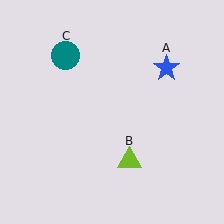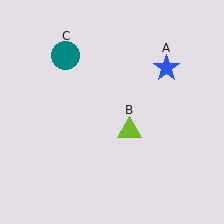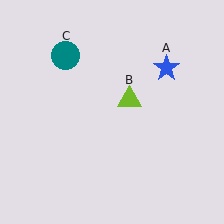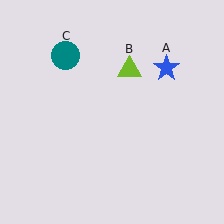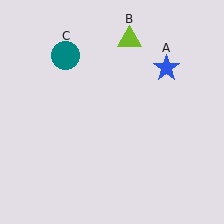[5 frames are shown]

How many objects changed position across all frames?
1 object changed position: lime triangle (object B).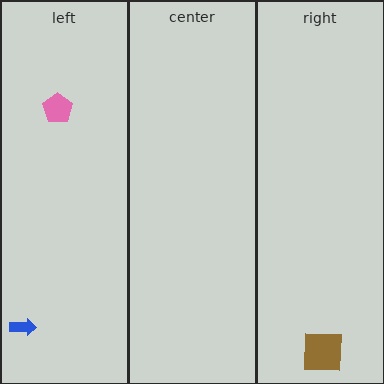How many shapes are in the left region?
2.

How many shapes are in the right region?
1.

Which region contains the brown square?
The right region.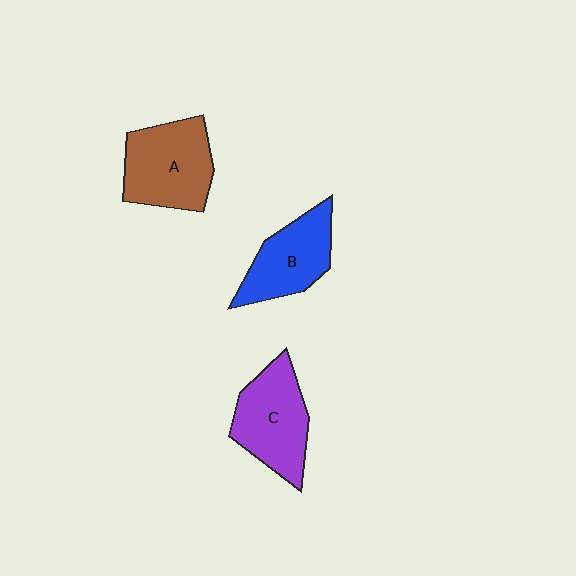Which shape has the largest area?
Shape A (brown).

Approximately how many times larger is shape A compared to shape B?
Approximately 1.2 times.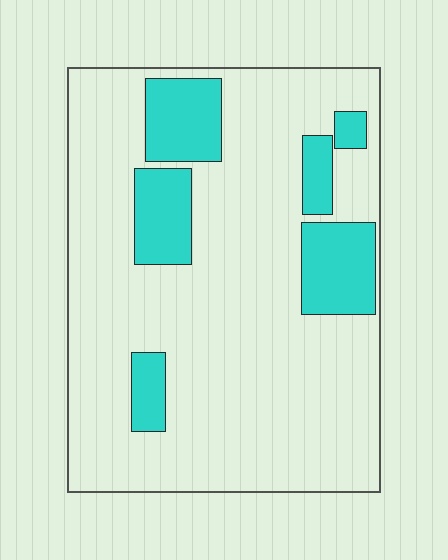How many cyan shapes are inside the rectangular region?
6.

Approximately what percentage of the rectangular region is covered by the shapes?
Approximately 20%.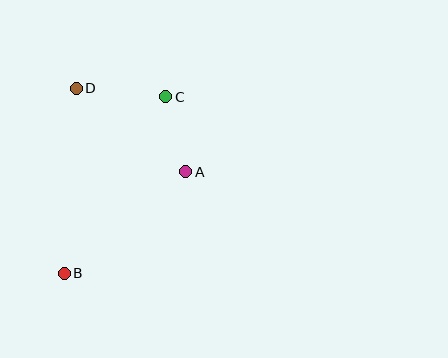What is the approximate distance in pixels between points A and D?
The distance between A and D is approximately 138 pixels.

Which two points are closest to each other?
Points A and C are closest to each other.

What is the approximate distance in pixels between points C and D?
The distance between C and D is approximately 90 pixels.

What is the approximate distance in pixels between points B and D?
The distance between B and D is approximately 186 pixels.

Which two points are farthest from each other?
Points B and C are farthest from each other.